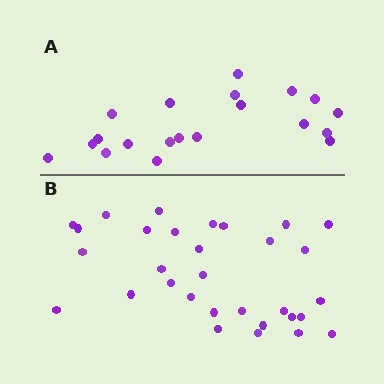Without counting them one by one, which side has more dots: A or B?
Region B (the bottom region) has more dots.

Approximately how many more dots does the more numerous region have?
Region B has roughly 12 or so more dots than region A.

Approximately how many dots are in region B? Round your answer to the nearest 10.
About 30 dots. (The exact count is 31, which rounds to 30.)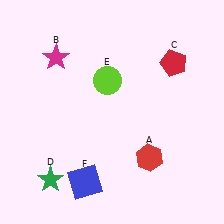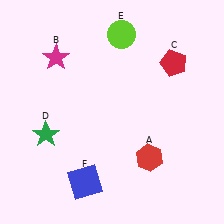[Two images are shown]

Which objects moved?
The objects that moved are: the green star (D), the lime circle (E).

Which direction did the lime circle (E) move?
The lime circle (E) moved up.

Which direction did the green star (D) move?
The green star (D) moved up.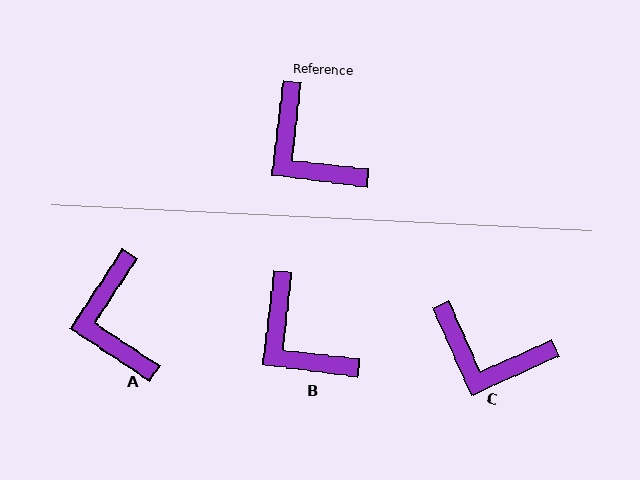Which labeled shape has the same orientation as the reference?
B.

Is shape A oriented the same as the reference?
No, it is off by about 27 degrees.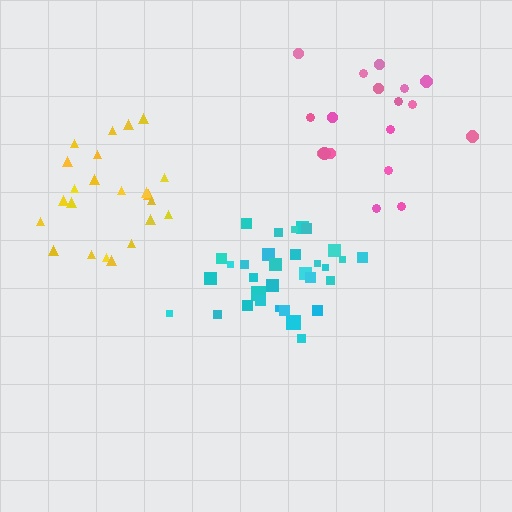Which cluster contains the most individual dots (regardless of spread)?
Cyan (32).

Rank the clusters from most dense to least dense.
cyan, yellow, pink.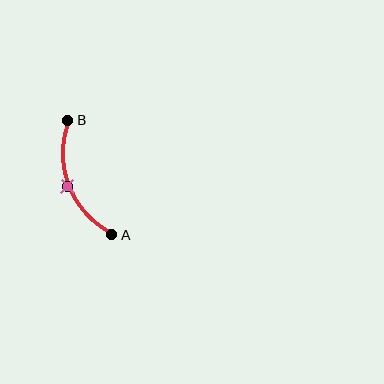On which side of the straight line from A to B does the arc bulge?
The arc bulges to the left of the straight line connecting A and B.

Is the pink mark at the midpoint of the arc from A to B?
Yes. The pink mark lies on the arc at equal arc-length from both A and B — it is the arc midpoint.